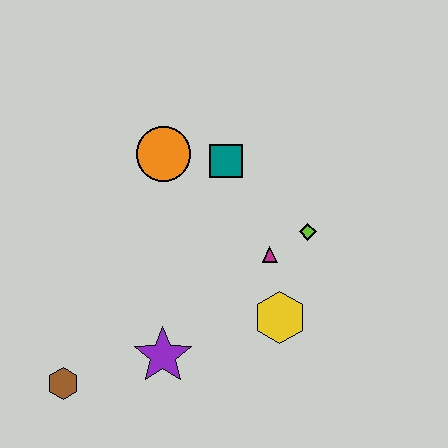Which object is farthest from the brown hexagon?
The lime diamond is farthest from the brown hexagon.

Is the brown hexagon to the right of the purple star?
No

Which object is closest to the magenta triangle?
The lime diamond is closest to the magenta triangle.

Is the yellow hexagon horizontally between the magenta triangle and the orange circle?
No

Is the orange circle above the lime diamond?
Yes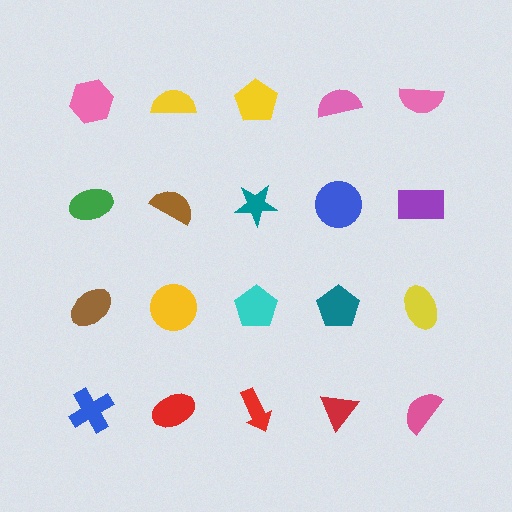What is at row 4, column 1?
A blue cross.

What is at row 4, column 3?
A red arrow.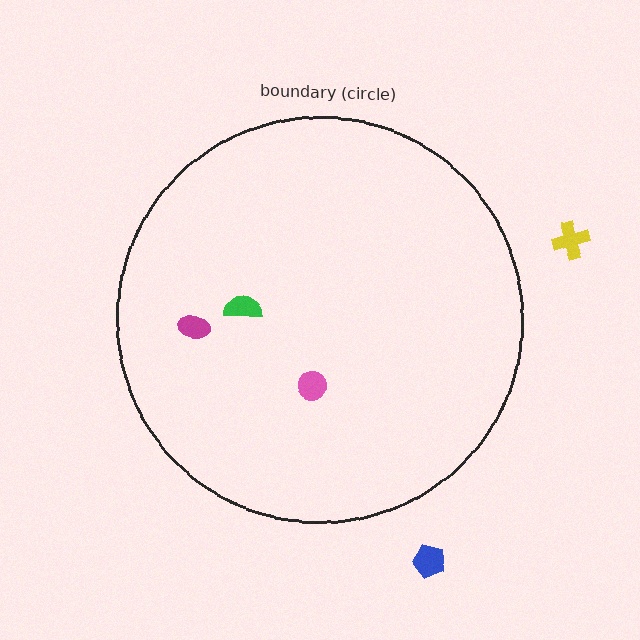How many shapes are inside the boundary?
3 inside, 2 outside.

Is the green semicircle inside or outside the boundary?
Inside.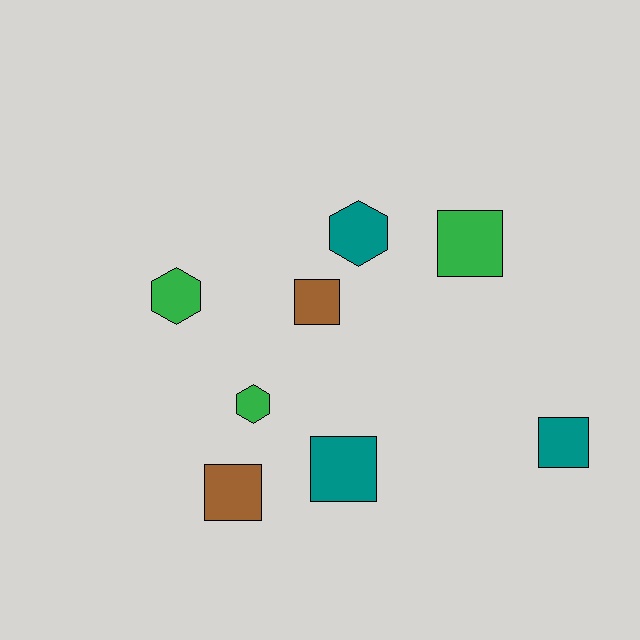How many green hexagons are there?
There are 2 green hexagons.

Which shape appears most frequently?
Square, with 5 objects.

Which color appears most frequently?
Green, with 3 objects.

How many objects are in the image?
There are 8 objects.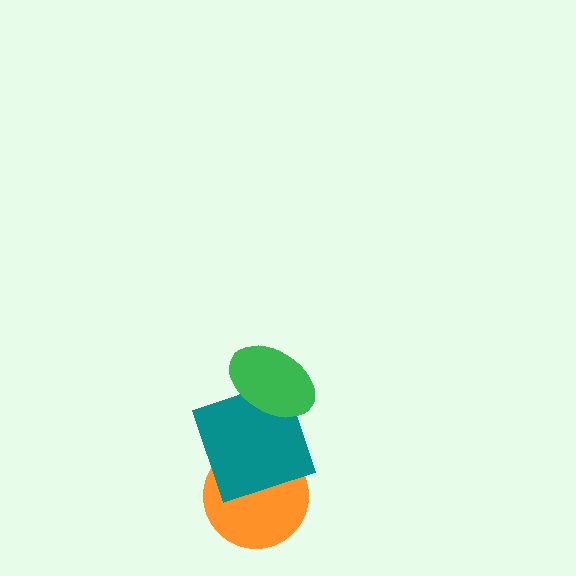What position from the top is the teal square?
The teal square is 2nd from the top.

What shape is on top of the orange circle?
The teal square is on top of the orange circle.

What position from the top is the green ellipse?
The green ellipse is 1st from the top.